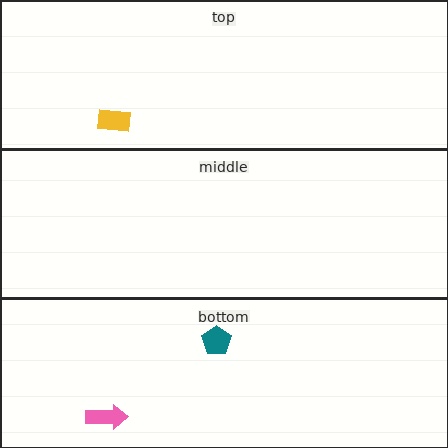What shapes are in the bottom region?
The teal pentagon, the pink arrow.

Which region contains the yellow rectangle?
The top region.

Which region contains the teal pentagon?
The bottom region.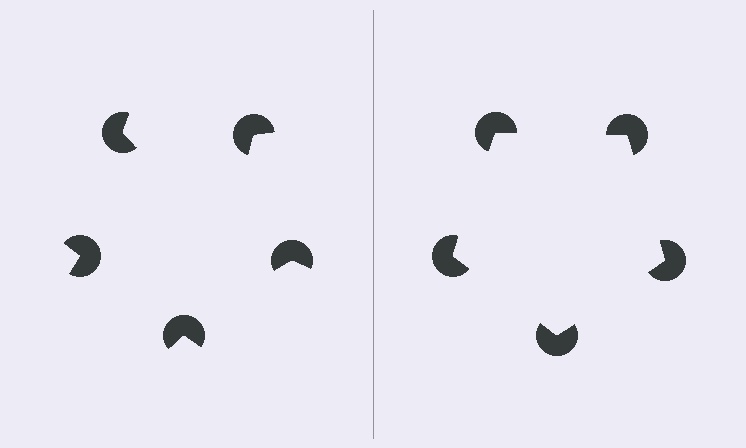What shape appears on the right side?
An illusory pentagon.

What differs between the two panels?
The pac-man discs are positioned identically on both sides; only the wedge orientations differ. On the right they align to a pentagon; on the left they are misaligned.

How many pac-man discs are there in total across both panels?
10 — 5 on each side.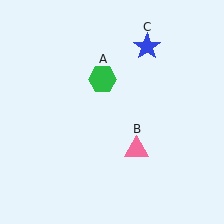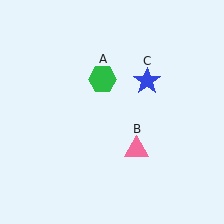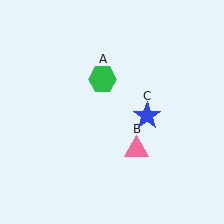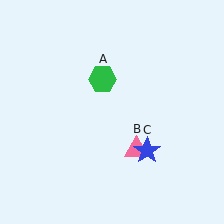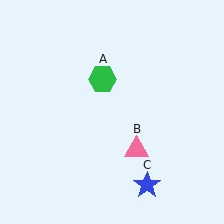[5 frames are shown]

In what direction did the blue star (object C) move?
The blue star (object C) moved down.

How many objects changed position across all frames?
1 object changed position: blue star (object C).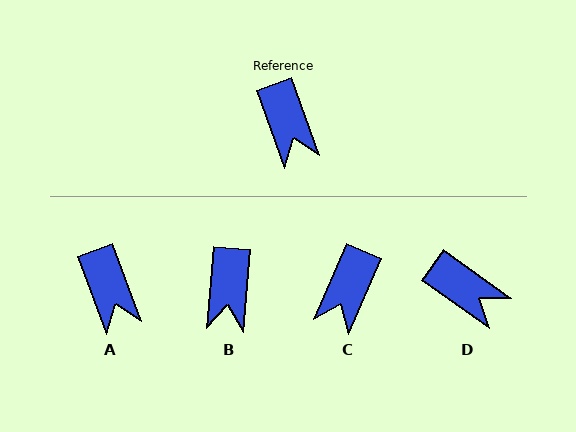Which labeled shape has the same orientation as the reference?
A.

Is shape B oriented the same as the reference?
No, it is off by about 25 degrees.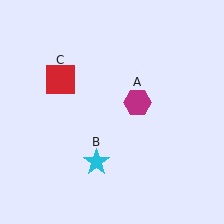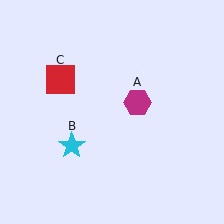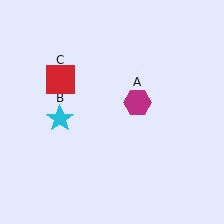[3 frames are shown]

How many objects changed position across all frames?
1 object changed position: cyan star (object B).